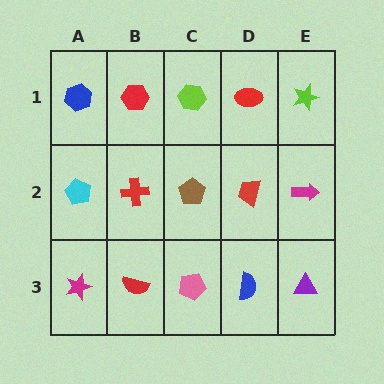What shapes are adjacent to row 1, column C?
A brown pentagon (row 2, column C), a red hexagon (row 1, column B), a red ellipse (row 1, column D).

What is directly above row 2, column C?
A lime hexagon.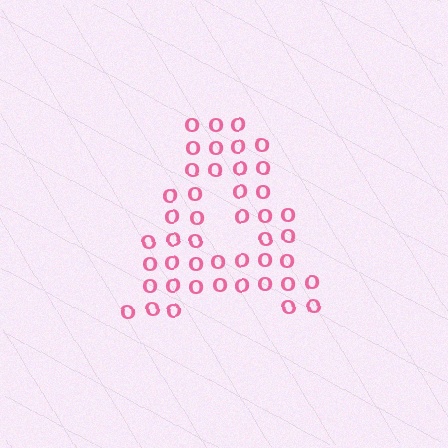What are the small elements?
The small elements are letter O's.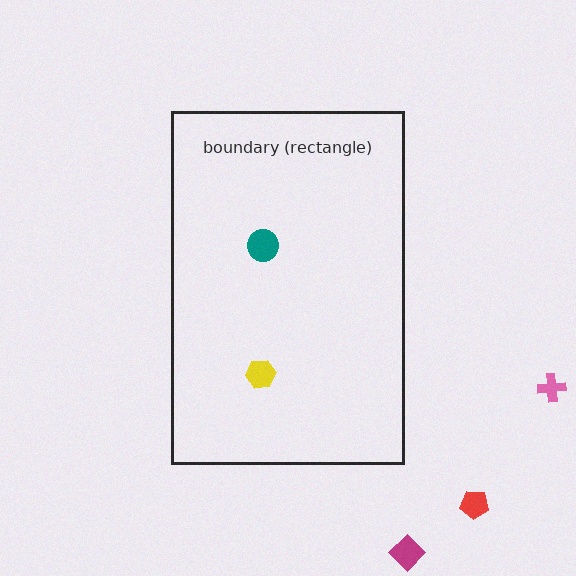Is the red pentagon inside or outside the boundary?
Outside.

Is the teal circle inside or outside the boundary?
Inside.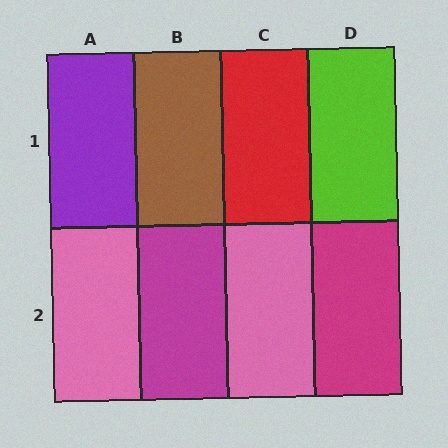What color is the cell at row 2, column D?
Magenta.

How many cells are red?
1 cell is red.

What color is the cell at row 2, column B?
Magenta.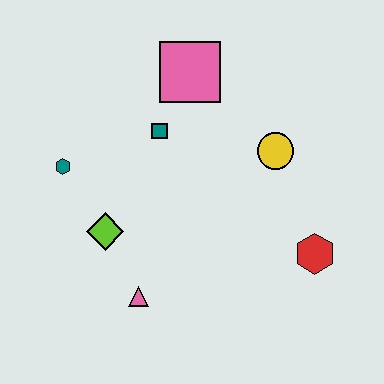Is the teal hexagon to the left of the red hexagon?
Yes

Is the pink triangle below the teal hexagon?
Yes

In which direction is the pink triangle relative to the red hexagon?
The pink triangle is to the left of the red hexagon.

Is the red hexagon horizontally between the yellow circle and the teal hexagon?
No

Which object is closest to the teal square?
The pink square is closest to the teal square.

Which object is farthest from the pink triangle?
The pink square is farthest from the pink triangle.